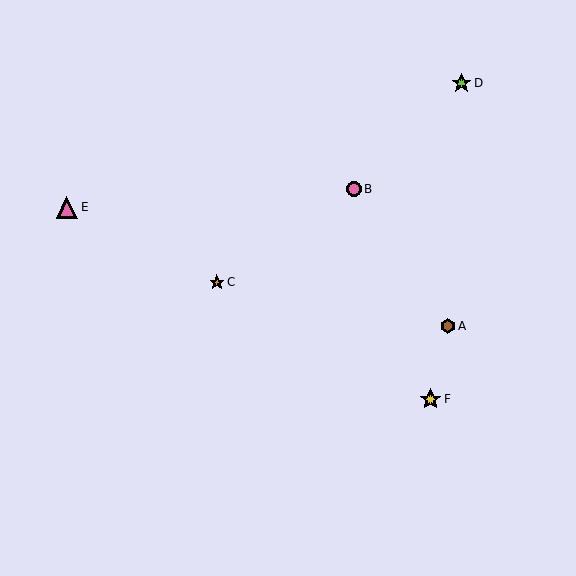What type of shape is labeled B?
Shape B is a pink circle.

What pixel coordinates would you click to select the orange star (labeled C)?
Click at (217, 282) to select the orange star C.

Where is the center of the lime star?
The center of the lime star is at (462, 83).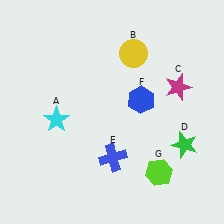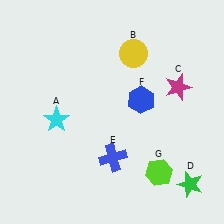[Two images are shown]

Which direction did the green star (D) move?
The green star (D) moved down.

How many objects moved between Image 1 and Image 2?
1 object moved between the two images.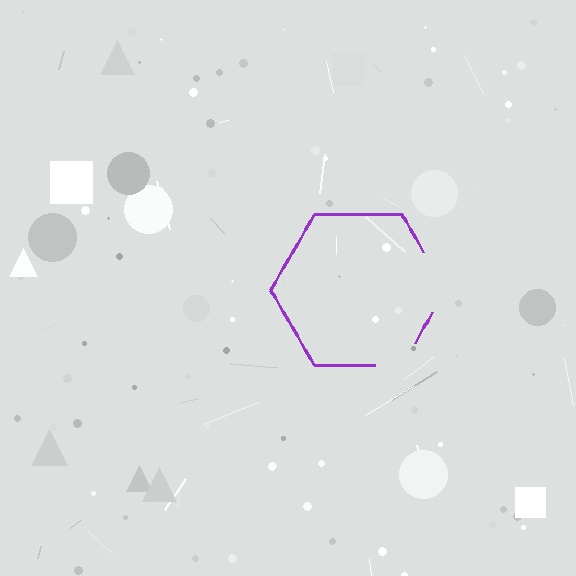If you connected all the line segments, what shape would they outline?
They would outline a hexagon.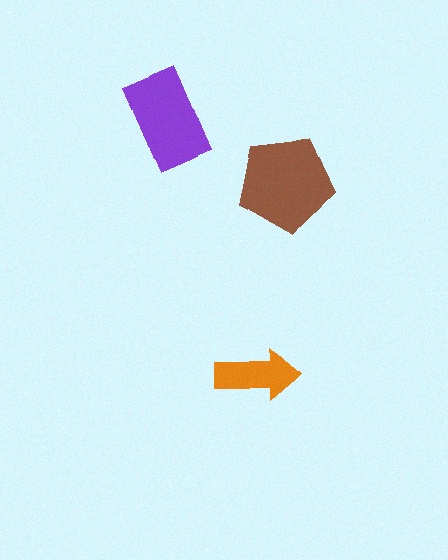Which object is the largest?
The brown pentagon.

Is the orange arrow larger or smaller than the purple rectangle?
Smaller.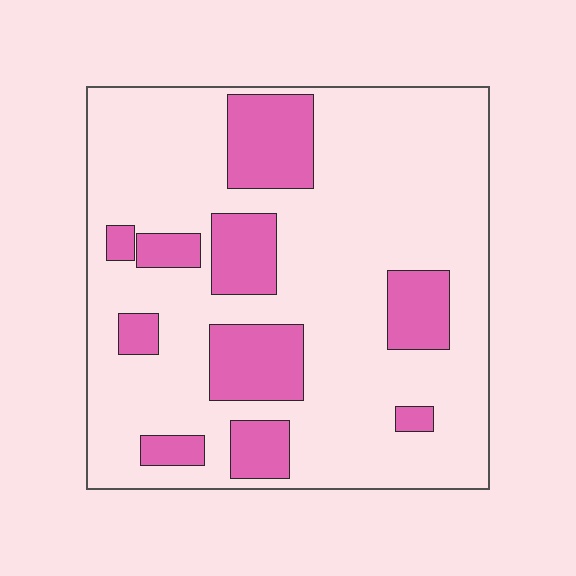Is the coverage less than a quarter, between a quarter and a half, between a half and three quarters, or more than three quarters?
Less than a quarter.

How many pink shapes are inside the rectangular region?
10.